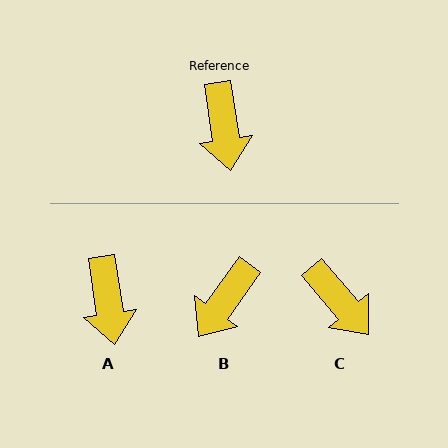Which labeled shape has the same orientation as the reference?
A.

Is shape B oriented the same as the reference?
No, it is off by about 44 degrees.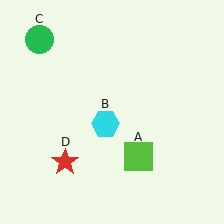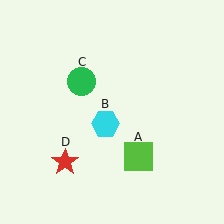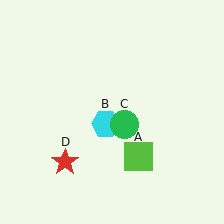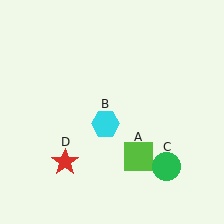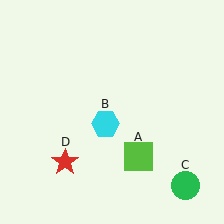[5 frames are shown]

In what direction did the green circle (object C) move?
The green circle (object C) moved down and to the right.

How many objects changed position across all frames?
1 object changed position: green circle (object C).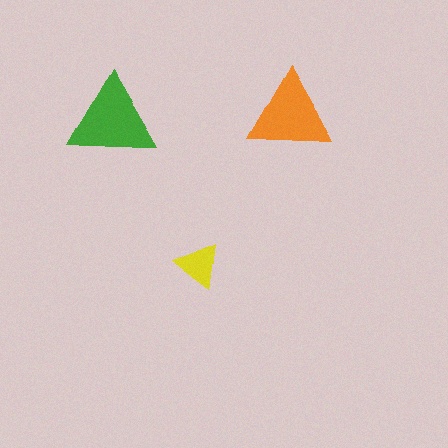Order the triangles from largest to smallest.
the green one, the orange one, the yellow one.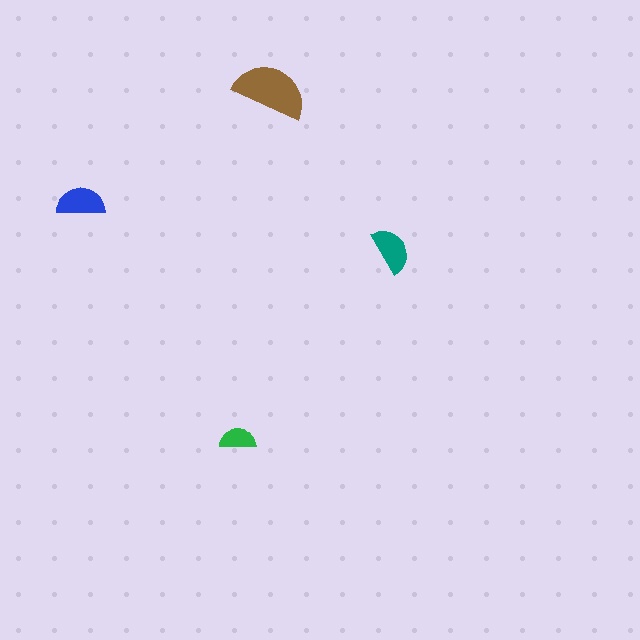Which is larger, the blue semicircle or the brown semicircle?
The brown one.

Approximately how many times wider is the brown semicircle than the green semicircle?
About 2 times wider.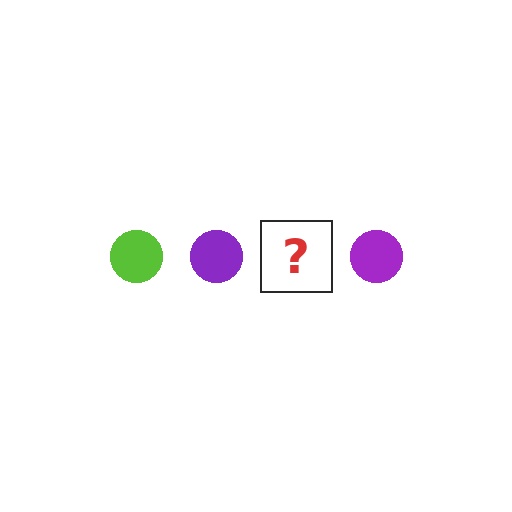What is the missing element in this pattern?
The missing element is a lime circle.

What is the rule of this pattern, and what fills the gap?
The rule is that the pattern cycles through lime, purple circles. The gap should be filled with a lime circle.